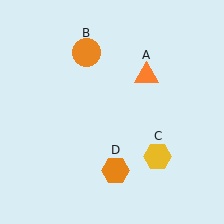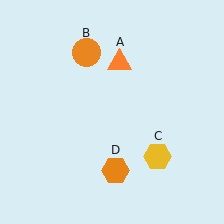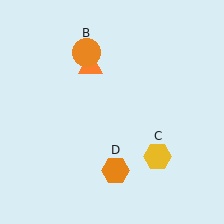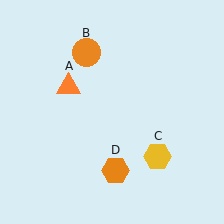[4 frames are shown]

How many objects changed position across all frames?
1 object changed position: orange triangle (object A).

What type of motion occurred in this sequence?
The orange triangle (object A) rotated counterclockwise around the center of the scene.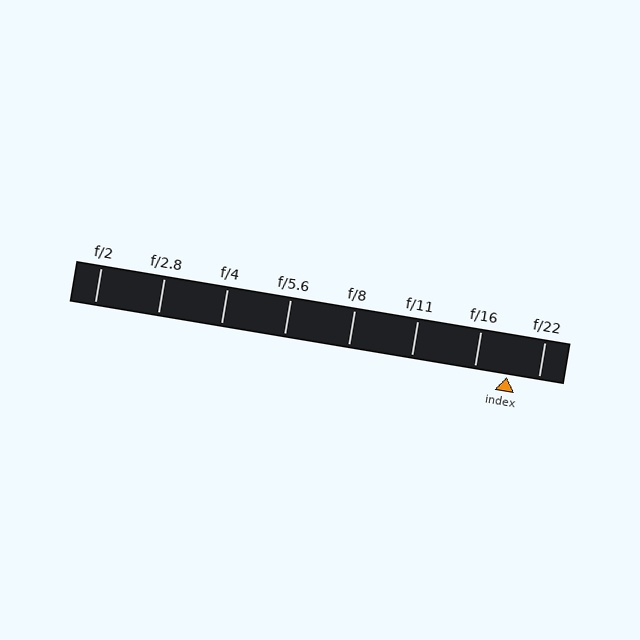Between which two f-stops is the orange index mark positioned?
The index mark is between f/16 and f/22.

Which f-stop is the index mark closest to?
The index mark is closest to f/22.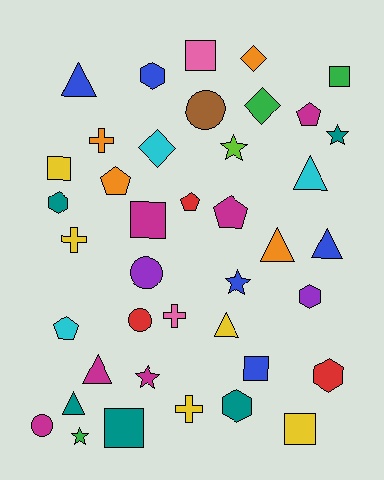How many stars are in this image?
There are 5 stars.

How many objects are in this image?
There are 40 objects.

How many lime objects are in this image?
There is 1 lime object.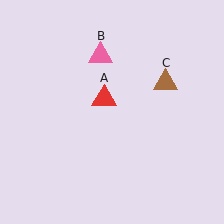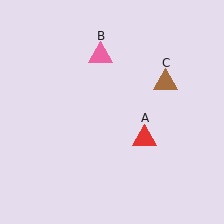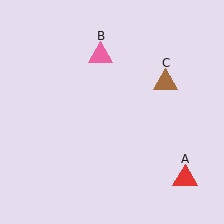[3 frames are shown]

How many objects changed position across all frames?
1 object changed position: red triangle (object A).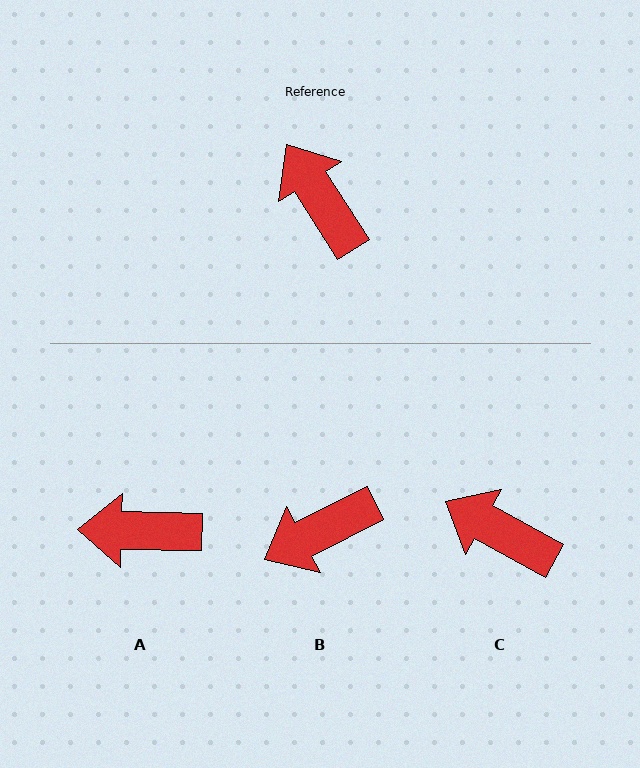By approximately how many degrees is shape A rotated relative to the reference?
Approximately 56 degrees counter-clockwise.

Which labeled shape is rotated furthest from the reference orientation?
B, about 84 degrees away.